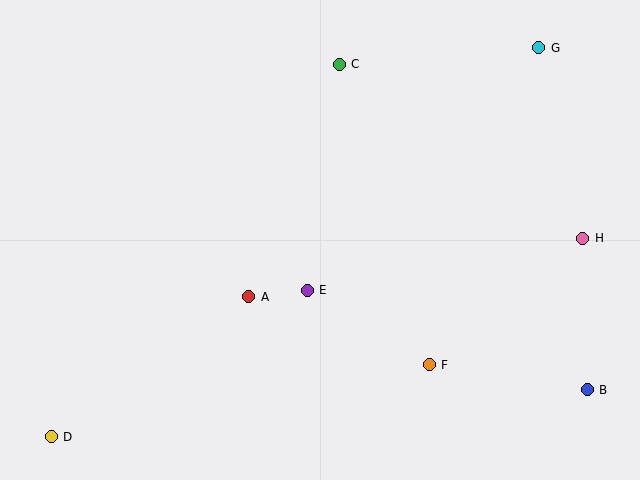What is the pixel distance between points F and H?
The distance between F and H is 199 pixels.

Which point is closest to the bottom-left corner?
Point D is closest to the bottom-left corner.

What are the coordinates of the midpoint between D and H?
The midpoint between D and H is at (317, 338).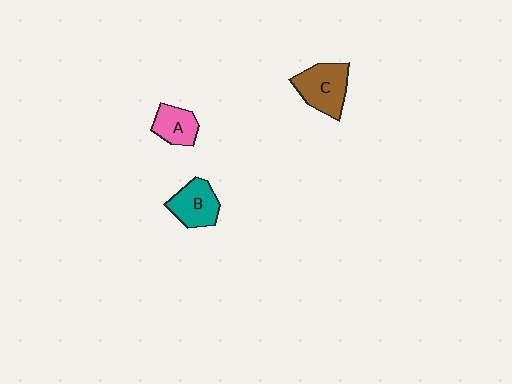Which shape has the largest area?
Shape C (brown).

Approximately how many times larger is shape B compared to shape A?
Approximately 1.2 times.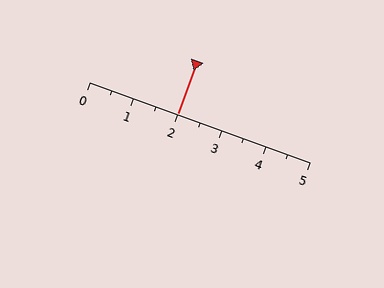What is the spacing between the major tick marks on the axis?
The major ticks are spaced 1 apart.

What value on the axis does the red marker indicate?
The marker indicates approximately 2.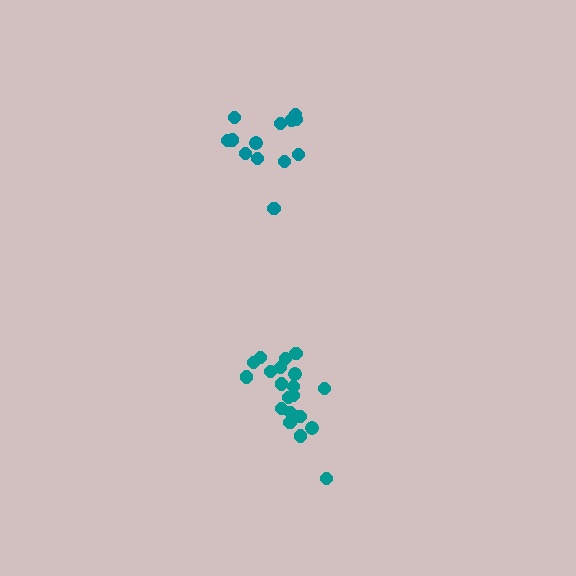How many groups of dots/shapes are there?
There are 2 groups.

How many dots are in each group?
Group 1: 14 dots, Group 2: 20 dots (34 total).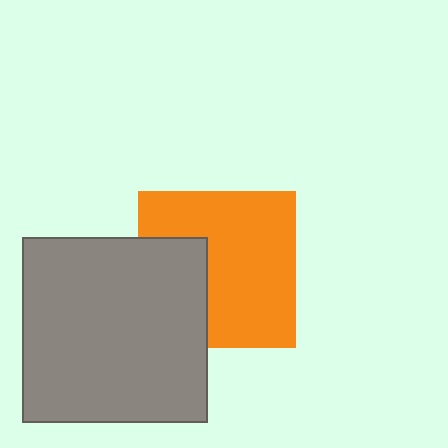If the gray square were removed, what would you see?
You would see the complete orange square.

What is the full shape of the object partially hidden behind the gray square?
The partially hidden object is an orange square.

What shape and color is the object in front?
The object in front is a gray square.